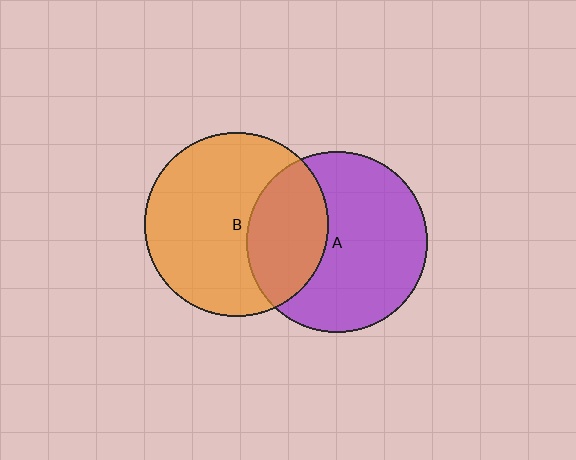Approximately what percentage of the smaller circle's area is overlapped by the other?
Approximately 35%.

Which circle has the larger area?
Circle B (orange).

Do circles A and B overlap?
Yes.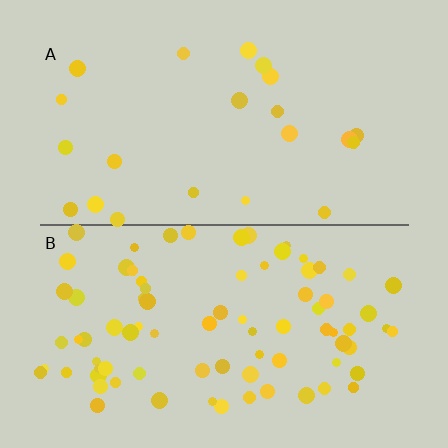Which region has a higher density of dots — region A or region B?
B (the bottom).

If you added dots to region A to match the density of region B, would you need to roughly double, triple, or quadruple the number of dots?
Approximately quadruple.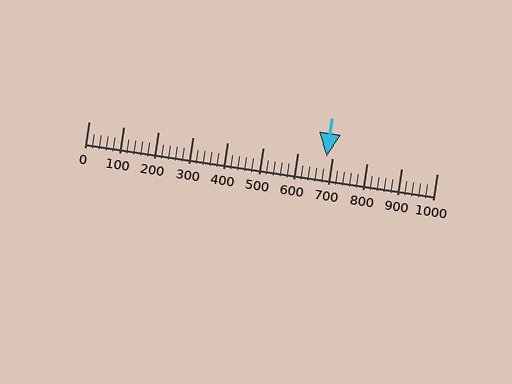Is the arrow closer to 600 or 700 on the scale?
The arrow is closer to 700.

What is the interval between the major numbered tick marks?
The major tick marks are spaced 100 units apart.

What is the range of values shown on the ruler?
The ruler shows values from 0 to 1000.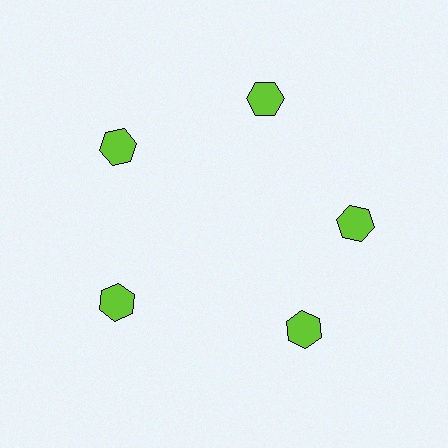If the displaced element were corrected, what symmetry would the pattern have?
It would have 5-fold rotational symmetry — the pattern would map onto itself every 72 degrees.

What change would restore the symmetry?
The symmetry would be restored by rotating it back into even spacing with its neighbors so that all 5 hexagons sit at equal angles and equal distance from the center.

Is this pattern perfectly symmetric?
No. The 5 lime hexagons are arranged in a ring, but one element near the 5 o'clock position is rotated out of alignment along the ring, breaking the 5-fold rotational symmetry.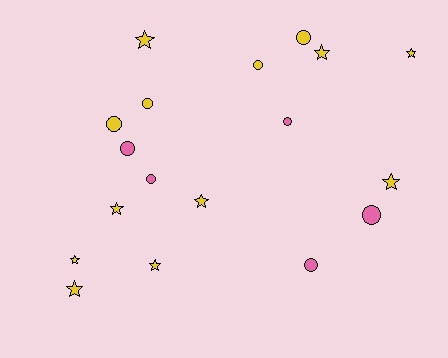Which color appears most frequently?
Yellow, with 13 objects.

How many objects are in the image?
There are 18 objects.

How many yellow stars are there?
There are 9 yellow stars.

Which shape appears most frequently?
Star, with 9 objects.